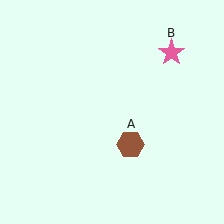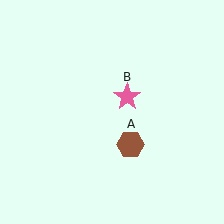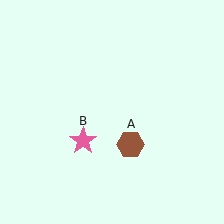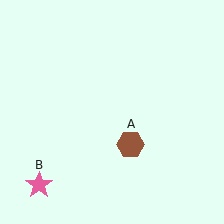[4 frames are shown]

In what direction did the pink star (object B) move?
The pink star (object B) moved down and to the left.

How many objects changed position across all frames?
1 object changed position: pink star (object B).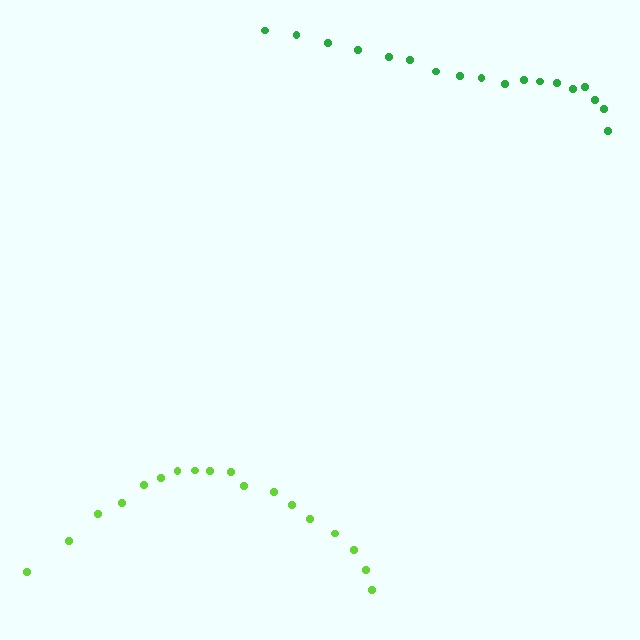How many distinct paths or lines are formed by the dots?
There are 2 distinct paths.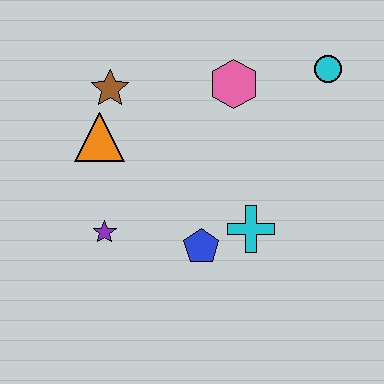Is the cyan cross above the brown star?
No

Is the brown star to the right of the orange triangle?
Yes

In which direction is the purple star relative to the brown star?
The purple star is below the brown star.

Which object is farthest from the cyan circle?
The purple star is farthest from the cyan circle.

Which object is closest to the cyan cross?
The blue pentagon is closest to the cyan cross.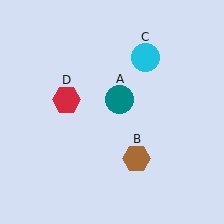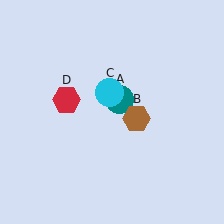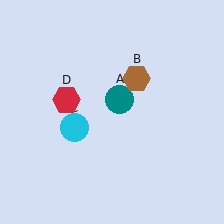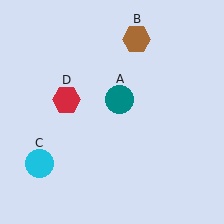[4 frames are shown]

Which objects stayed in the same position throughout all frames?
Teal circle (object A) and red hexagon (object D) remained stationary.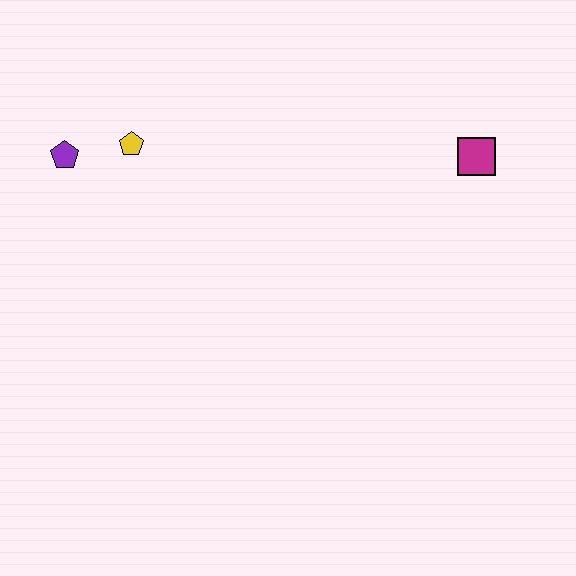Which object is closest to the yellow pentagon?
The purple pentagon is closest to the yellow pentagon.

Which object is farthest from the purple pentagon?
The magenta square is farthest from the purple pentagon.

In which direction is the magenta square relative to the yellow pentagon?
The magenta square is to the right of the yellow pentagon.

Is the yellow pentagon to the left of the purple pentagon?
No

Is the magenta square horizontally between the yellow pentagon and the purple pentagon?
No